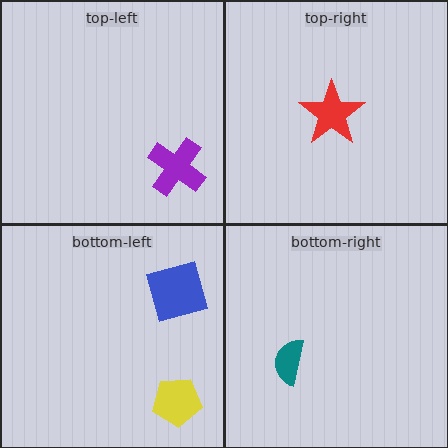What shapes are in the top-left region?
The purple cross.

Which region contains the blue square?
The bottom-left region.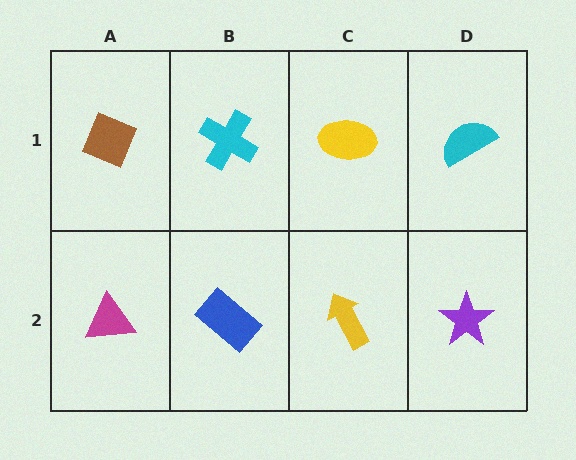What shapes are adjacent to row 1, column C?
A yellow arrow (row 2, column C), a cyan cross (row 1, column B), a cyan semicircle (row 1, column D).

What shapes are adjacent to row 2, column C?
A yellow ellipse (row 1, column C), a blue rectangle (row 2, column B), a purple star (row 2, column D).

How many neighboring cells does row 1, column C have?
3.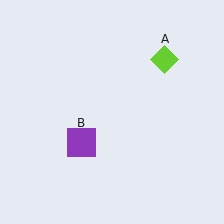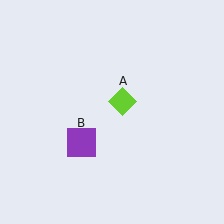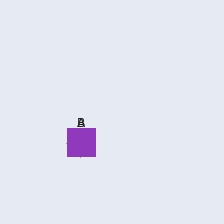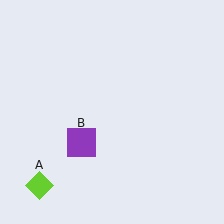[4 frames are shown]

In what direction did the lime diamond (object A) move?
The lime diamond (object A) moved down and to the left.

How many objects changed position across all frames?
1 object changed position: lime diamond (object A).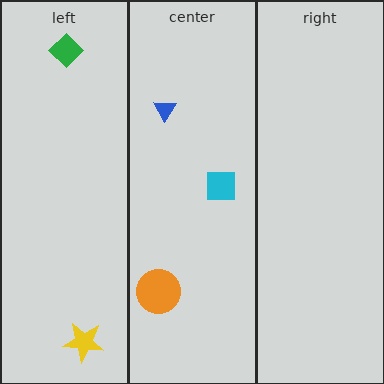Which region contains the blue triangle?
The center region.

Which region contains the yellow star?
The left region.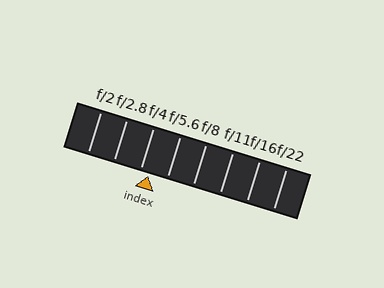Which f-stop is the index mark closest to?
The index mark is closest to f/4.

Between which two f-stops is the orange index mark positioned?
The index mark is between f/4 and f/5.6.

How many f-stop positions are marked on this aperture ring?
There are 8 f-stop positions marked.